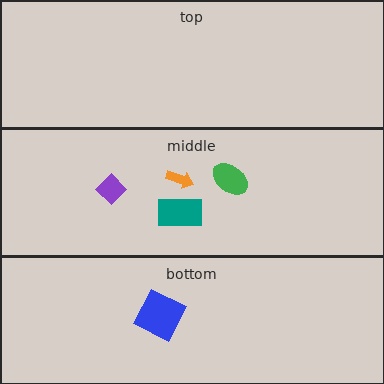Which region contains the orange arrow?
The middle region.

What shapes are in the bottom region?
The blue square.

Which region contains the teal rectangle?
The middle region.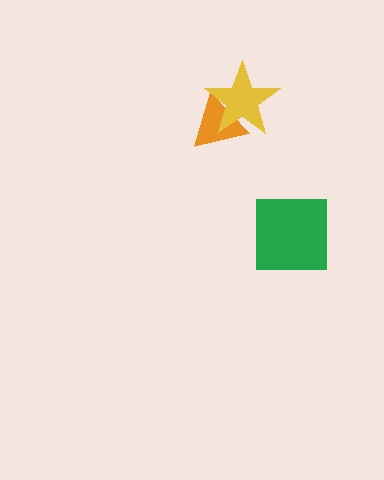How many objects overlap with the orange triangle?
1 object overlaps with the orange triangle.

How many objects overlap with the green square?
0 objects overlap with the green square.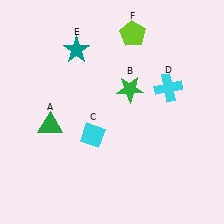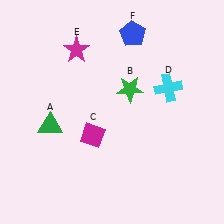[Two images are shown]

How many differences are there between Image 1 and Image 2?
There are 3 differences between the two images.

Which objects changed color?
C changed from cyan to magenta. E changed from teal to magenta. F changed from lime to blue.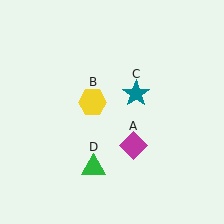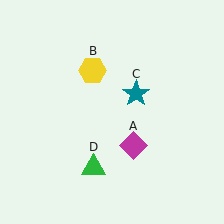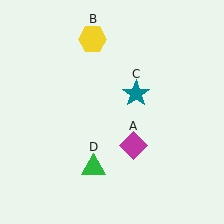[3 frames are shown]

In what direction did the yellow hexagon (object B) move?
The yellow hexagon (object B) moved up.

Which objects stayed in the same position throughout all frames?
Magenta diamond (object A) and teal star (object C) and green triangle (object D) remained stationary.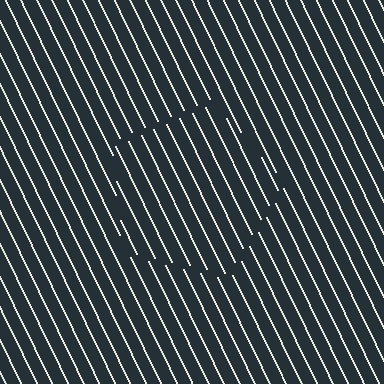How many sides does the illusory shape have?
5 sides — the line-ends trace a pentagon.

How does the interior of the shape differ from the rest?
The interior of the shape contains the same grating, shifted by half a period — the contour is defined by the phase discontinuity where line-ends from the inner and outer gratings abut.